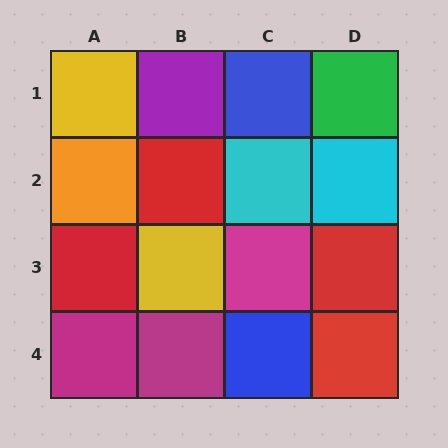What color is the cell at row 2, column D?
Cyan.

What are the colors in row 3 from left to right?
Red, yellow, magenta, red.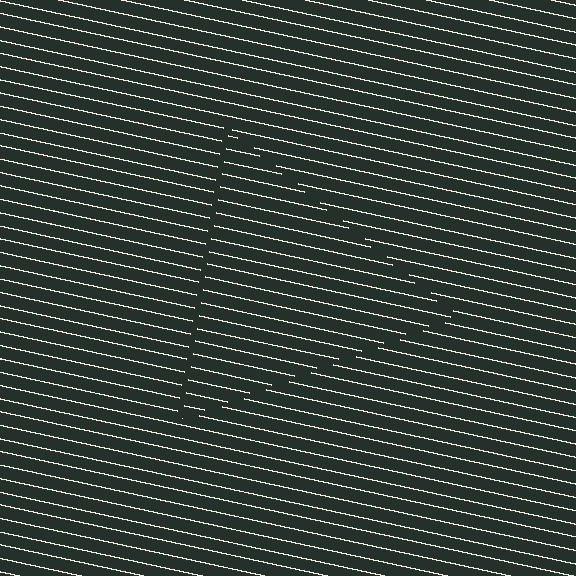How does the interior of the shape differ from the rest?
The interior of the shape contains the same grating, shifted by half a period — the contour is defined by the phase discontinuity where line-ends from the inner and outer gratings abut.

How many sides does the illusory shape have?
3 sides — the line-ends trace a triangle.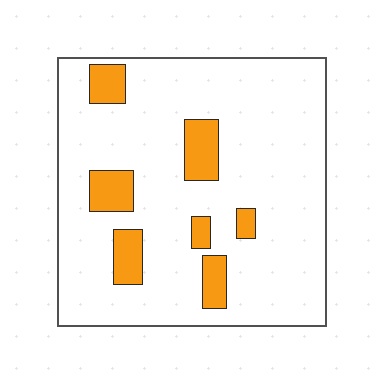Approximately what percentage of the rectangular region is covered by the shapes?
Approximately 15%.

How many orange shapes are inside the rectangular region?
7.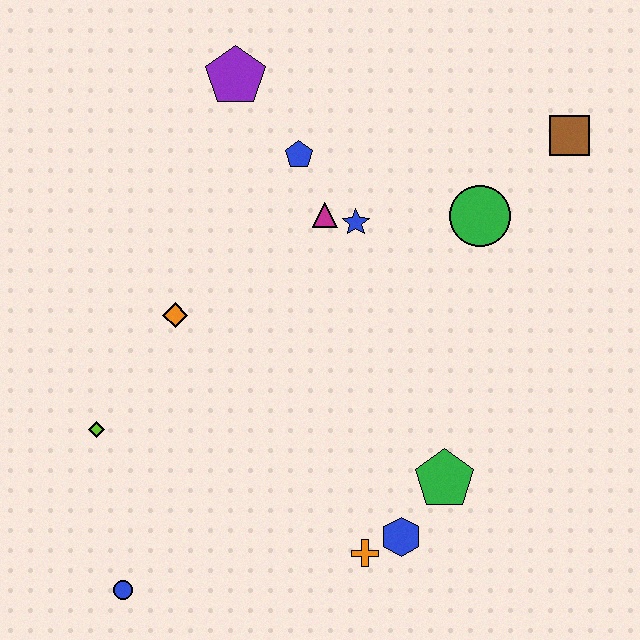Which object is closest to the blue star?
The magenta triangle is closest to the blue star.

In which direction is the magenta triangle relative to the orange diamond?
The magenta triangle is to the right of the orange diamond.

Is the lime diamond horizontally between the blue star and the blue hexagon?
No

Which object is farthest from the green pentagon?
The purple pentagon is farthest from the green pentagon.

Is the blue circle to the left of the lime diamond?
No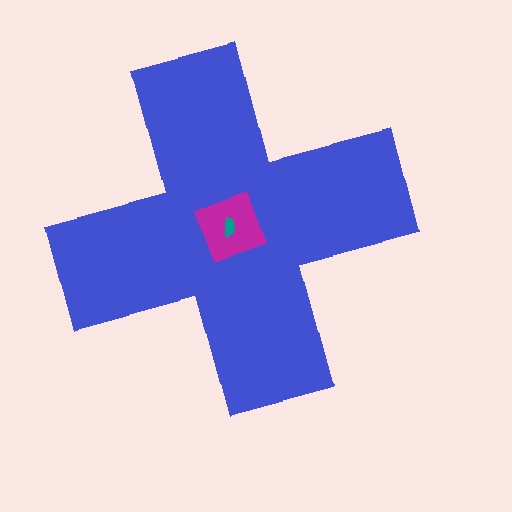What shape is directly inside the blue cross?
The magenta diamond.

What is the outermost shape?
The blue cross.